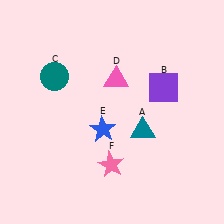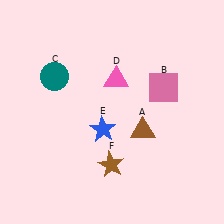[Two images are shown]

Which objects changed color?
A changed from teal to brown. B changed from purple to pink. F changed from pink to brown.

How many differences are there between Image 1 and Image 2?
There are 3 differences between the two images.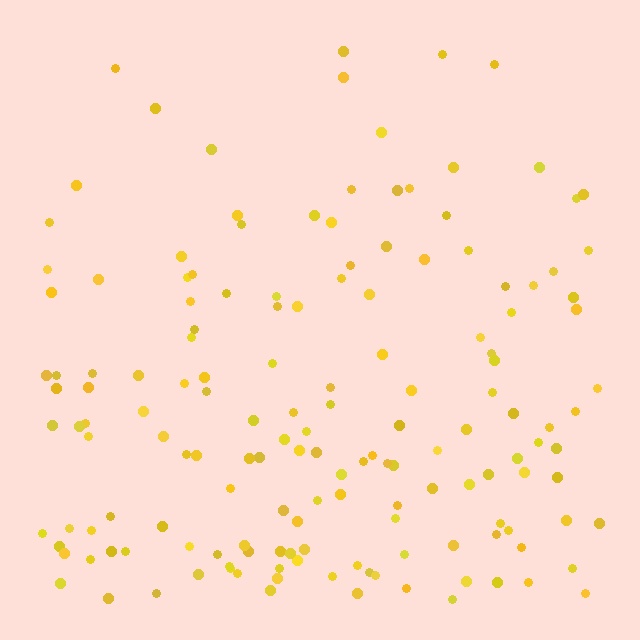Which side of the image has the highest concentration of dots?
The bottom.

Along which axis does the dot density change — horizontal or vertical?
Vertical.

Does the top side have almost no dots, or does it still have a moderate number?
Still a moderate number, just noticeably fewer than the bottom.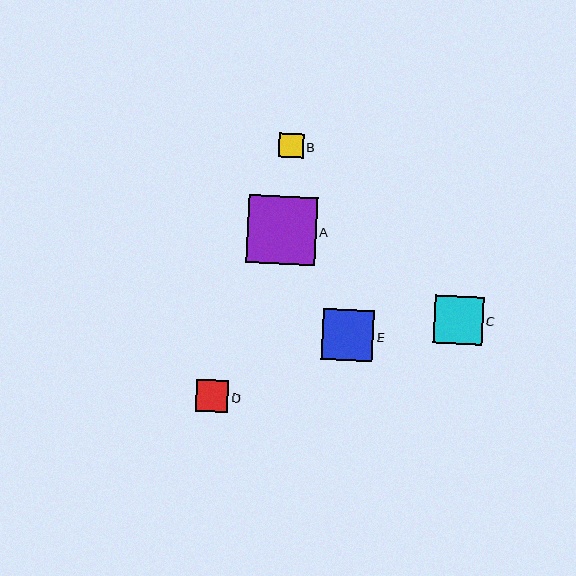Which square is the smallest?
Square B is the smallest with a size of approximately 24 pixels.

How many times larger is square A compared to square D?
Square A is approximately 2.1 times the size of square D.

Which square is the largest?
Square A is the largest with a size of approximately 68 pixels.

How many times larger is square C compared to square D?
Square C is approximately 1.5 times the size of square D.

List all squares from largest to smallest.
From largest to smallest: A, E, C, D, B.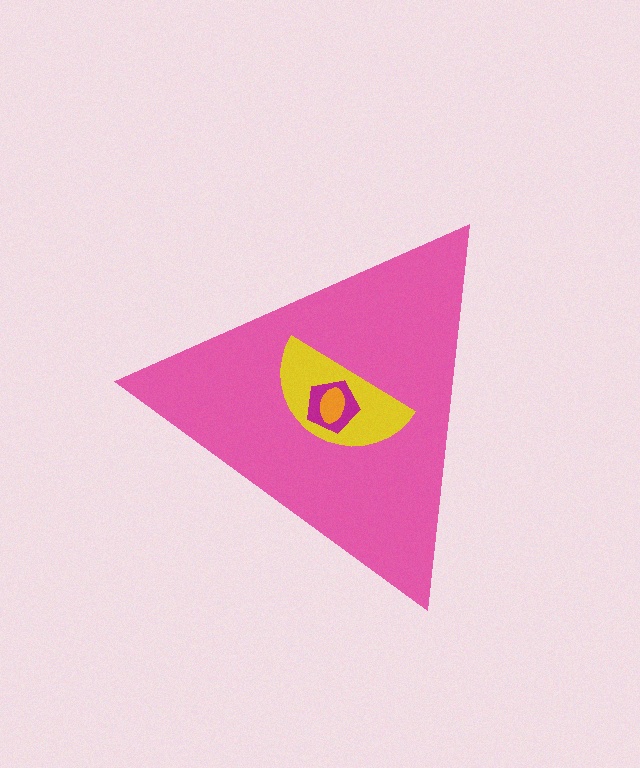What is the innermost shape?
The orange ellipse.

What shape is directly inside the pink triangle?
The yellow semicircle.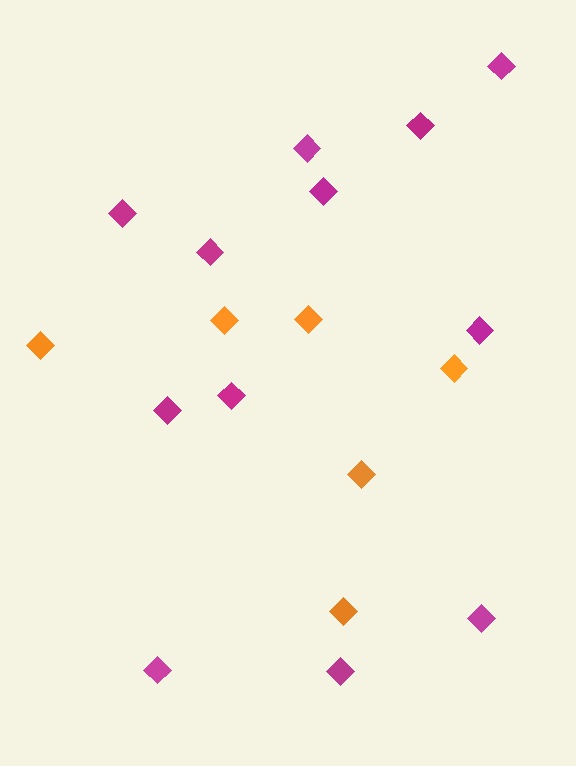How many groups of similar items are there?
There are 2 groups: one group of orange diamonds (6) and one group of magenta diamonds (12).